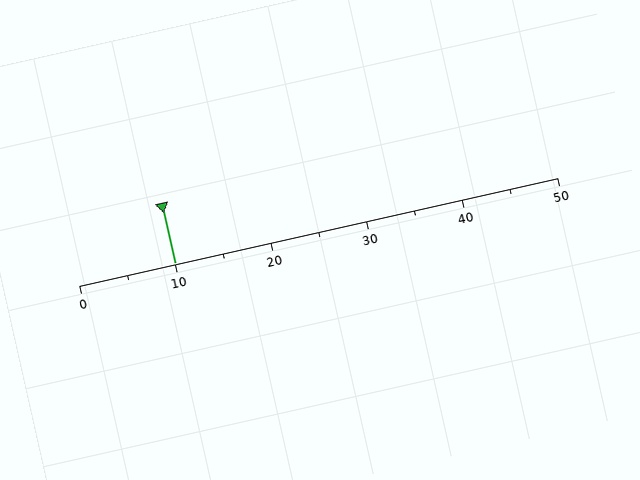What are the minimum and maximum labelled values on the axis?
The axis runs from 0 to 50.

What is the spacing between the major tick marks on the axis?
The major ticks are spaced 10 apart.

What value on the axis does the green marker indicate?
The marker indicates approximately 10.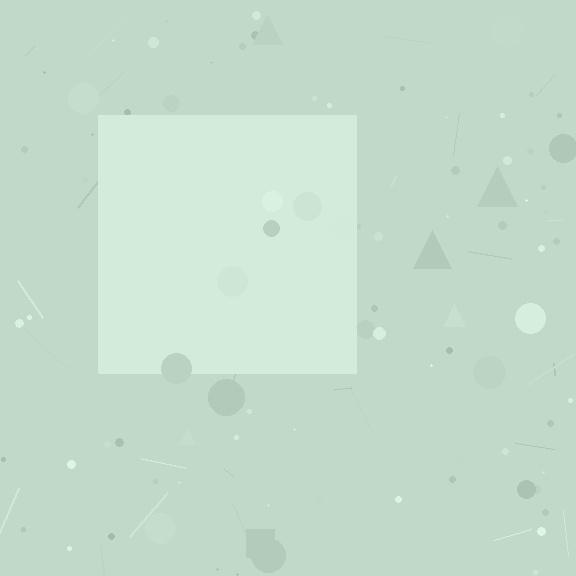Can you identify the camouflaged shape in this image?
The camouflaged shape is a square.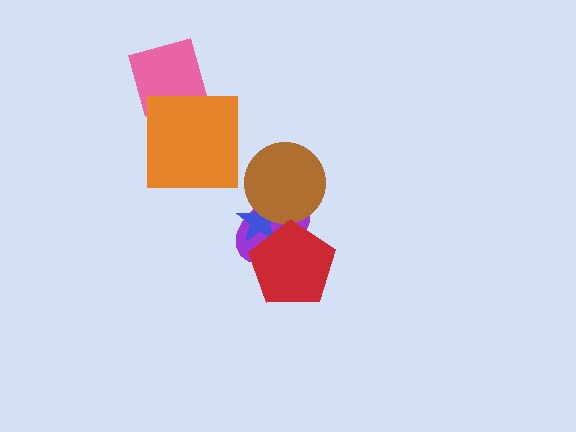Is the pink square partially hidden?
Yes, it is partially covered by another shape.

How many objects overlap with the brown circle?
2 objects overlap with the brown circle.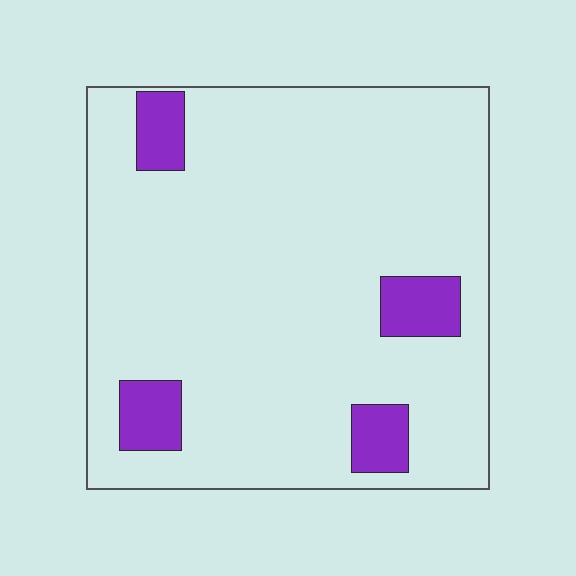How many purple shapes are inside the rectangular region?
4.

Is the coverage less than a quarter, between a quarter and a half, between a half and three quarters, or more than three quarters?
Less than a quarter.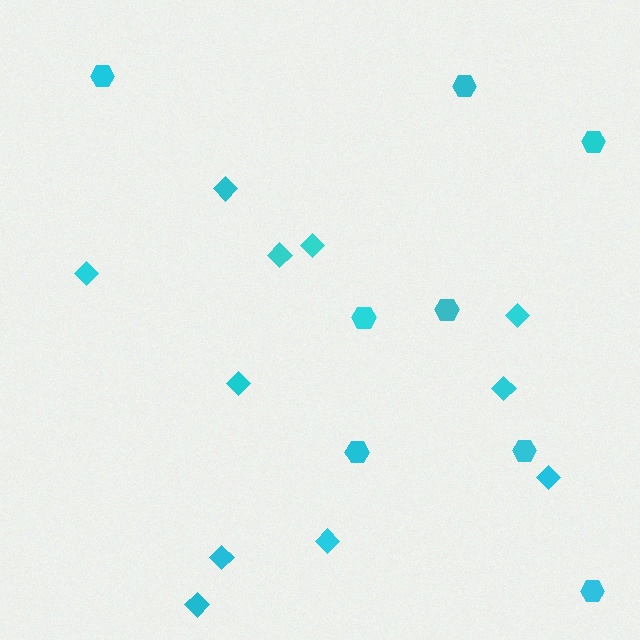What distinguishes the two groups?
There are 2 groups: one group of hexagons (8) and one group of diamonds (11).